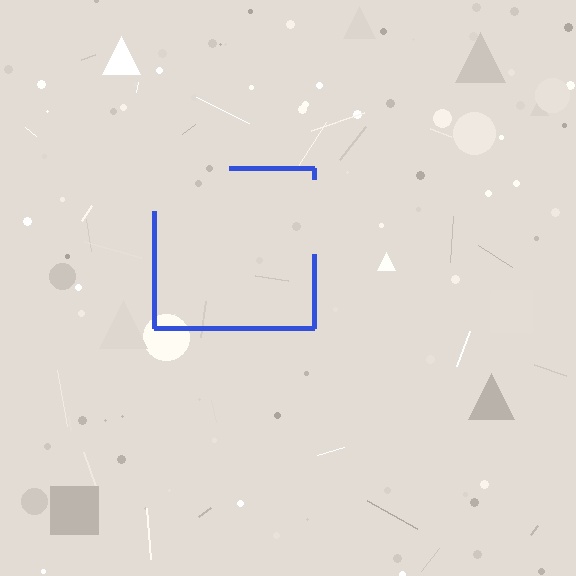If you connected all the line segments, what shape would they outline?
They would outline a square.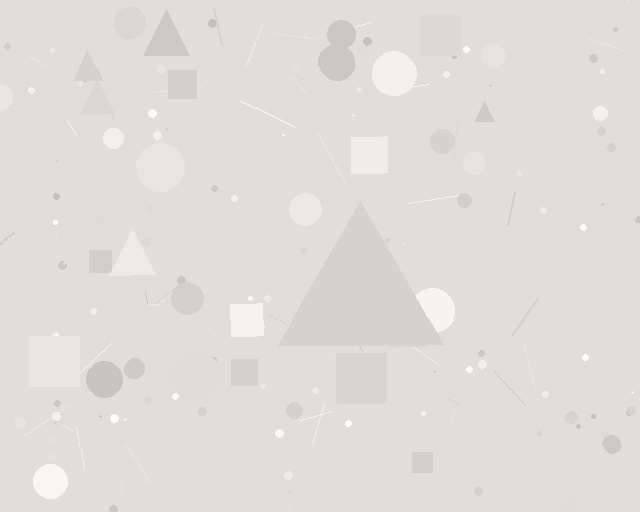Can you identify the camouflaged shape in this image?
The camouflaged shape is a triangle.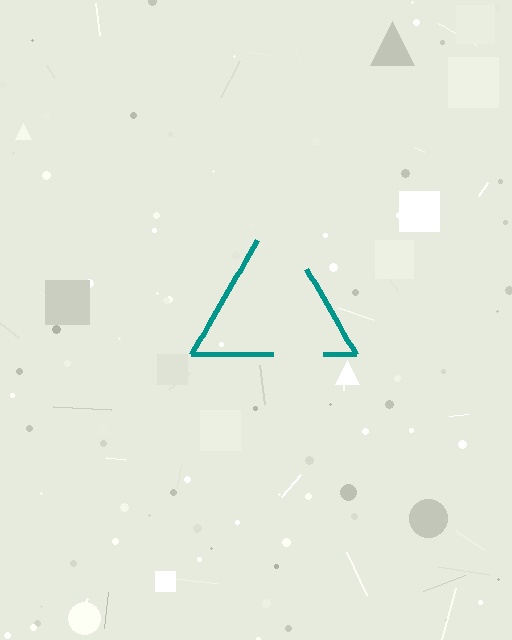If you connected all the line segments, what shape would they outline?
They would outline a triangle.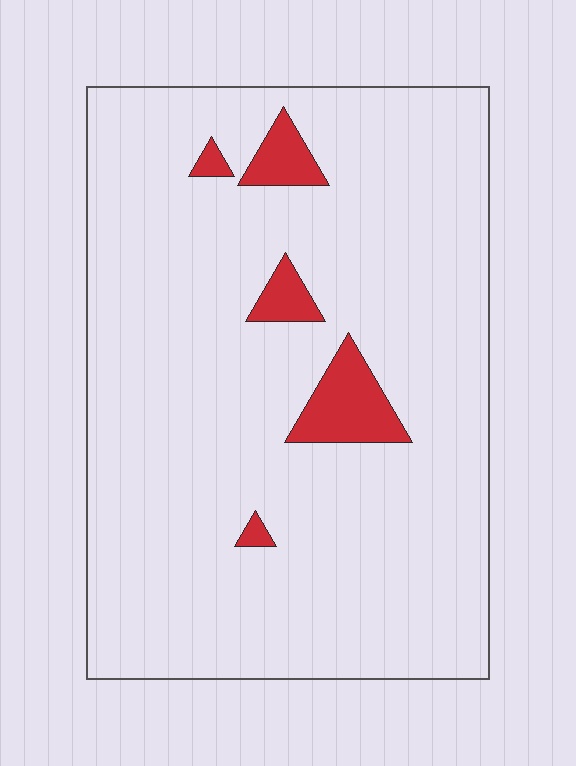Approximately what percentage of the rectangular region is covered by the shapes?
Approximately 5%.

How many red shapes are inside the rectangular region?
5.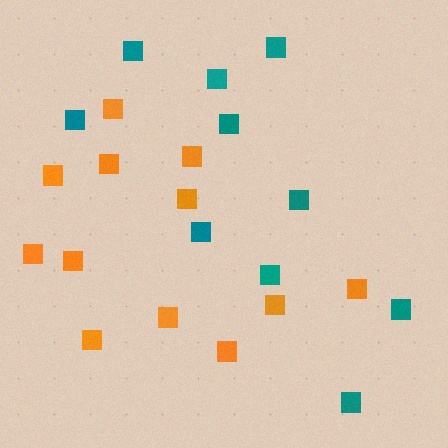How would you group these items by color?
There are 2 groups: one group of teal squares (10) and one group of orange squares (12).